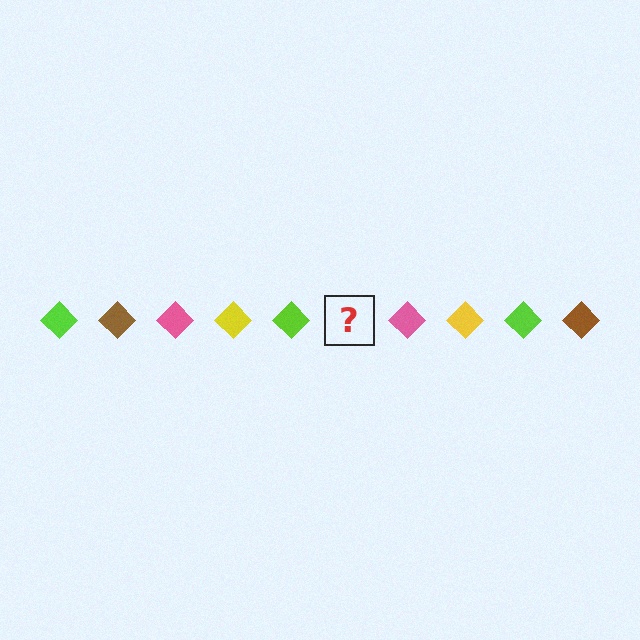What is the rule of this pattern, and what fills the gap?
The rule is that the pattern cycles through lime, brown, pink, yellow diamonds. The gap should be filled with a brown diamond.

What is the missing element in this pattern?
The missing element is a brown diamond.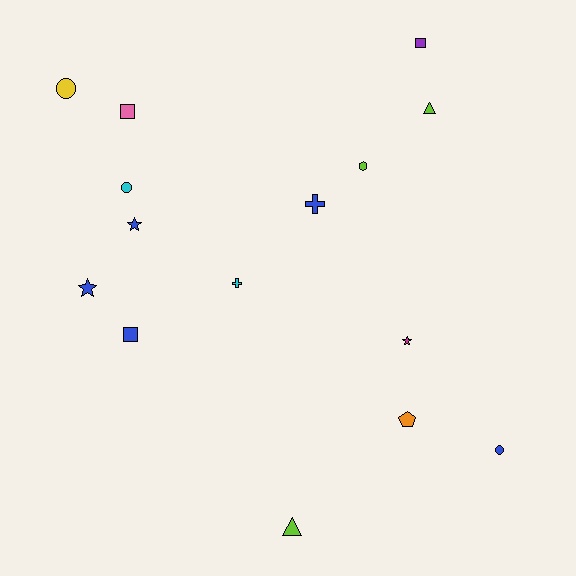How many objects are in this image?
There are 15 objects.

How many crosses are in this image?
There are 2 crosses.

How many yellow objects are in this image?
There is 1 yellow object.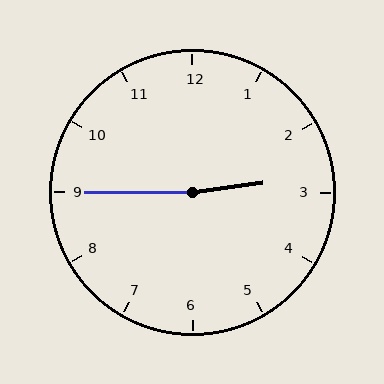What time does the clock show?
2:45.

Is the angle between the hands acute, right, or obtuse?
It is obtuse.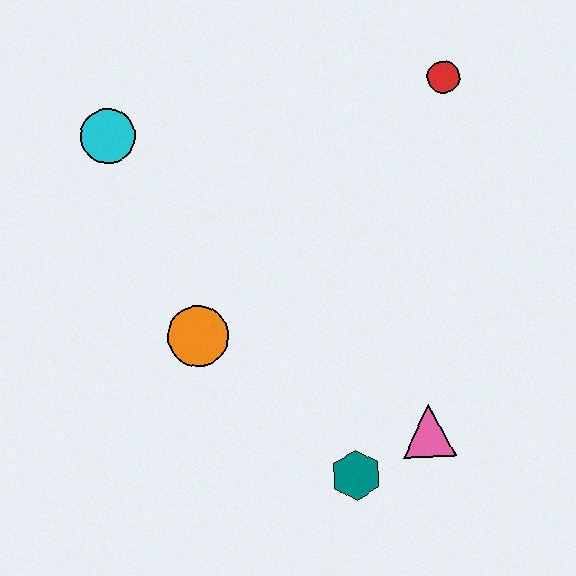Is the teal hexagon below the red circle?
Yes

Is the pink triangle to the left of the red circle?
Yes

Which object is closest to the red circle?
The cyan circle is closest to the red circle.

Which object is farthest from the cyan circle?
The pink triangle is farthest from the cyan circle.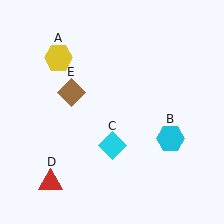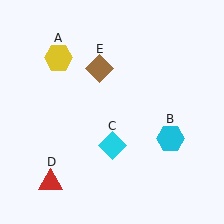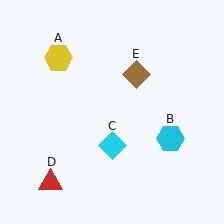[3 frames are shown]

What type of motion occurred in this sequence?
The brown diamond (object E) rotated clockwise around the center of the scene.